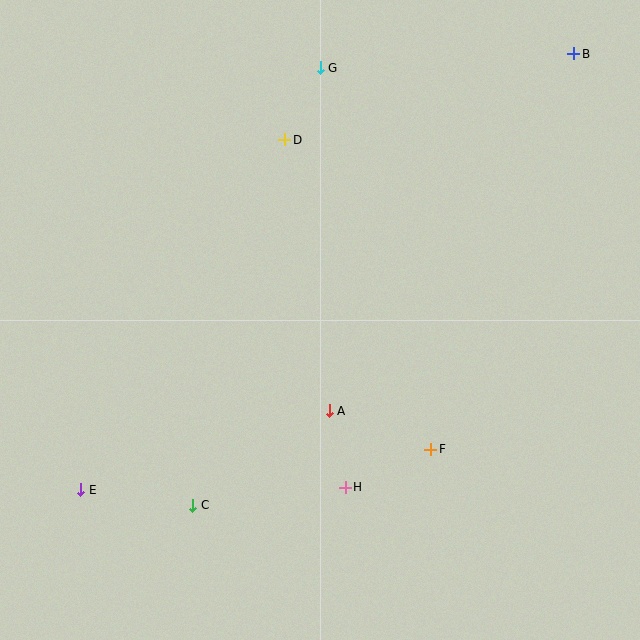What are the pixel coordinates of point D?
Point D is at (285, 140).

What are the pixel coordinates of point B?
Point B is at (574, 54).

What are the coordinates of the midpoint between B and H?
The midpoint between B and H is at (460, 270).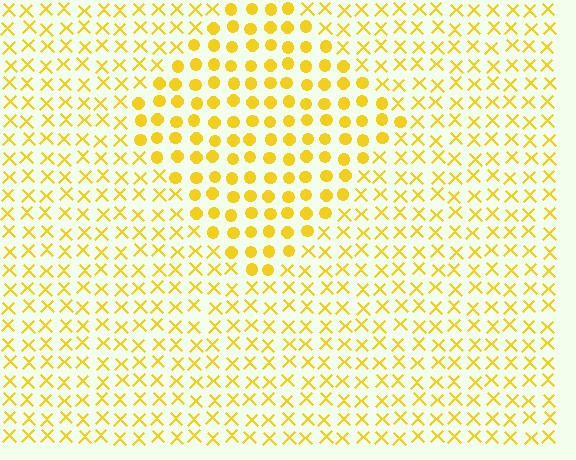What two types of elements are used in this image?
The image uses circles inside the diamond region and X marks outside it.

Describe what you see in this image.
The image is filled with small yellow elements arranged in a uniform grid. A diamond-shaped region contains circles, while the surrounding area contains X marks. The boundary is defined purely by the change in element shape.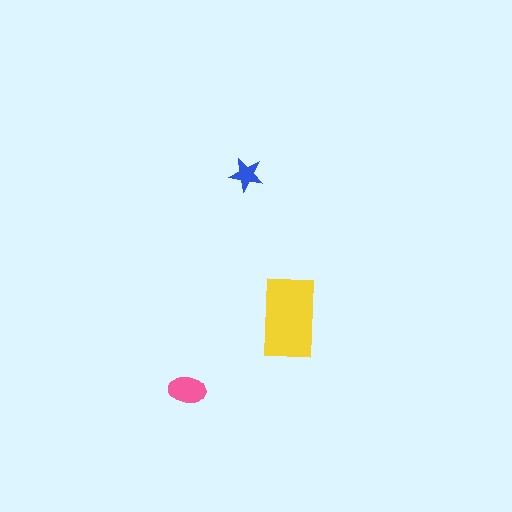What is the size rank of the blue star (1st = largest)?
3rd.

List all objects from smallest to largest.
The blue star, the pink ellipse, the yellow rectangle.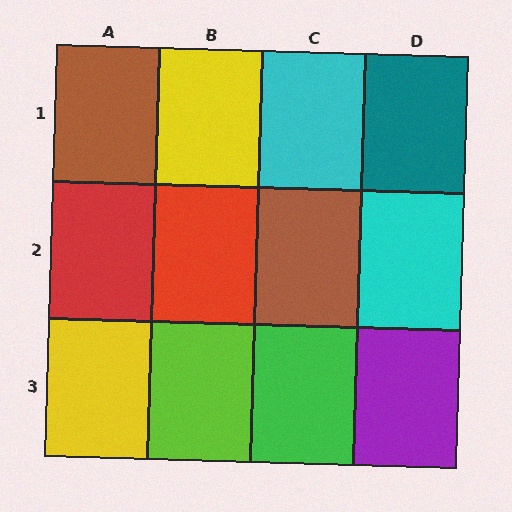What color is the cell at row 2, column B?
Red.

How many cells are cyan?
2 cells are cyan.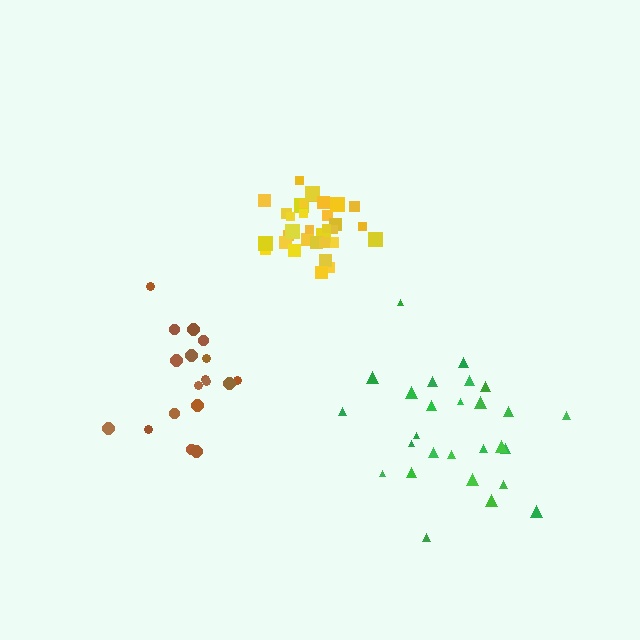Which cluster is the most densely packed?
Yellow.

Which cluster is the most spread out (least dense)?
Brown.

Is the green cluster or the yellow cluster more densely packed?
Yellow.